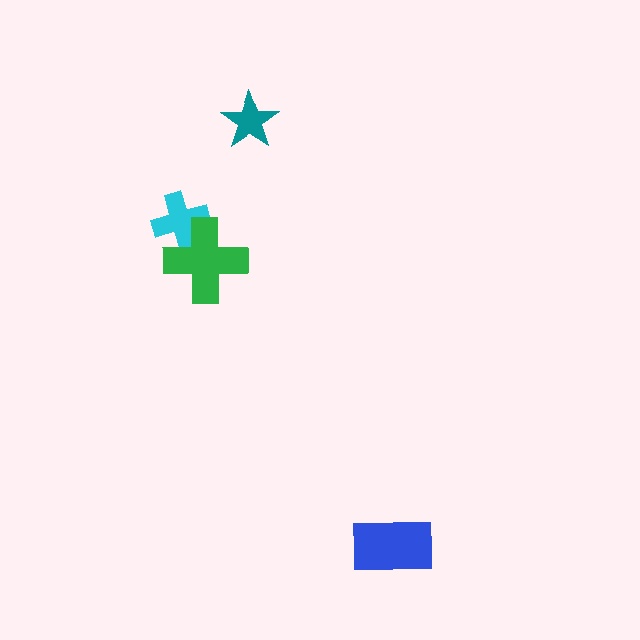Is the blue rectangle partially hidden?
No, no other shape covers it.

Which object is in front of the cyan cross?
The green cross is in front of the cyan cross.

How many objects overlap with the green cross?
1 object overlaps with the green cross.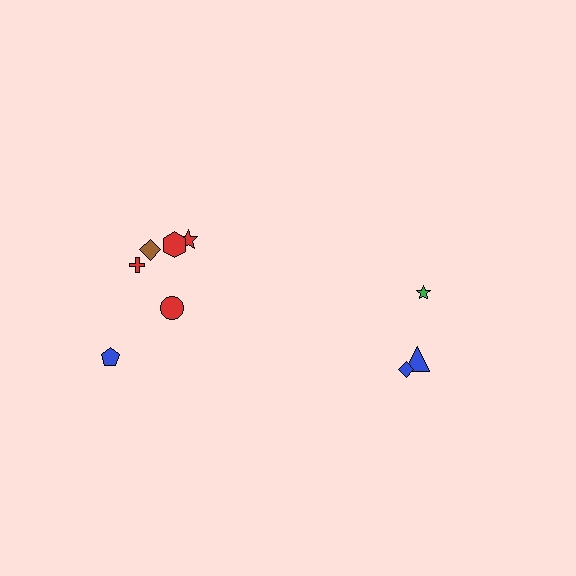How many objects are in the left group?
There are 6 objects.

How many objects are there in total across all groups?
There are 9 objects.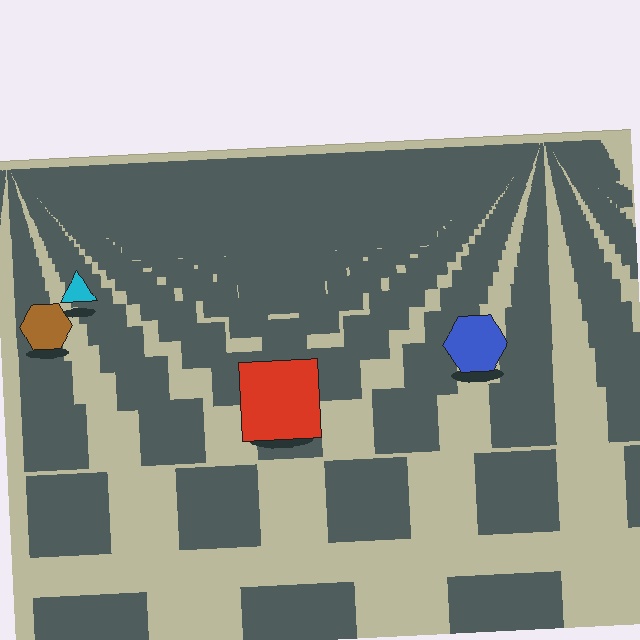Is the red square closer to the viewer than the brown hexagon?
Yes. The red square is closer — you can tell from the texture gradient: the ground texture is coarser near it.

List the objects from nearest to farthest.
From nearest to farthest: the red square, the blue hexagon, the brown hexagon, the cyan triangle.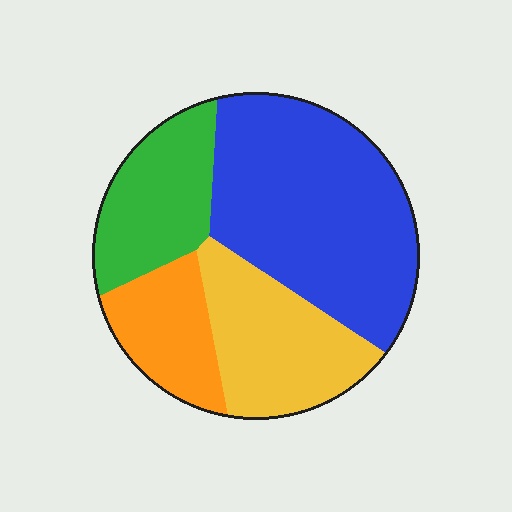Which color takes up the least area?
Orange, at roughly 15%.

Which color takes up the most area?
Blue, at roughly 45%.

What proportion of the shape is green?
Green covers roughly 20% of the shape.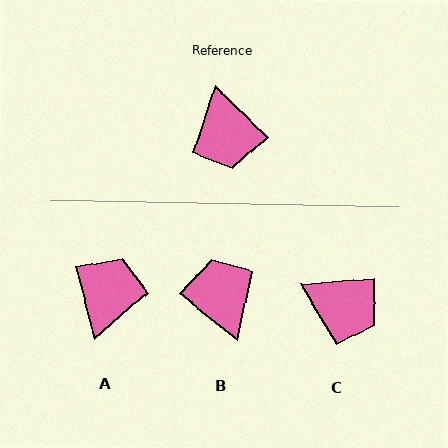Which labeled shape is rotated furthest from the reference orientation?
B, about 175 degrees away.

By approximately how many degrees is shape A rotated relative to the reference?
Approximately 149 degrees counter-clockwise.